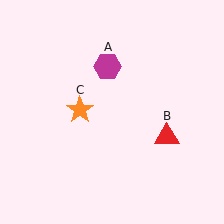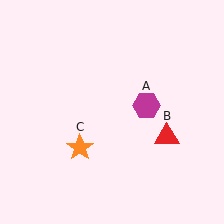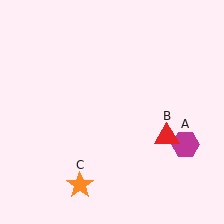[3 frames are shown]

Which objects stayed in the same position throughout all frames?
Red triangle (object B) remained stationary.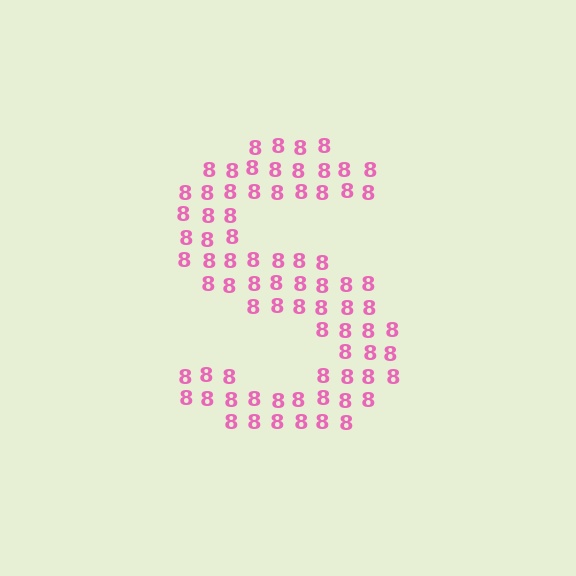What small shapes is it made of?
It is made of small digit 8's.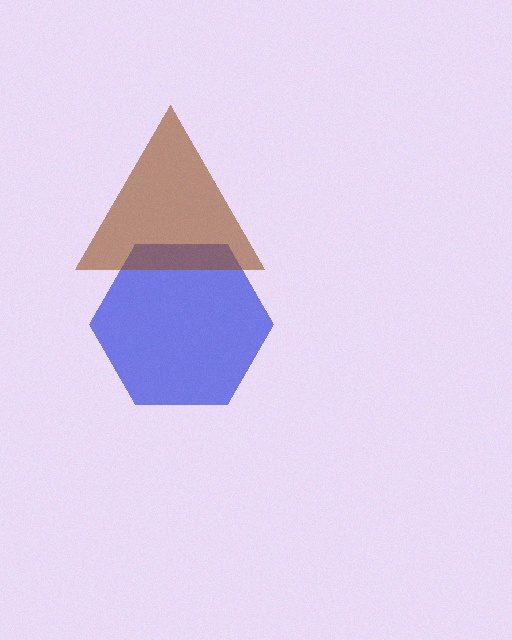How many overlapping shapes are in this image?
There are 2 overlapping shapes in the image.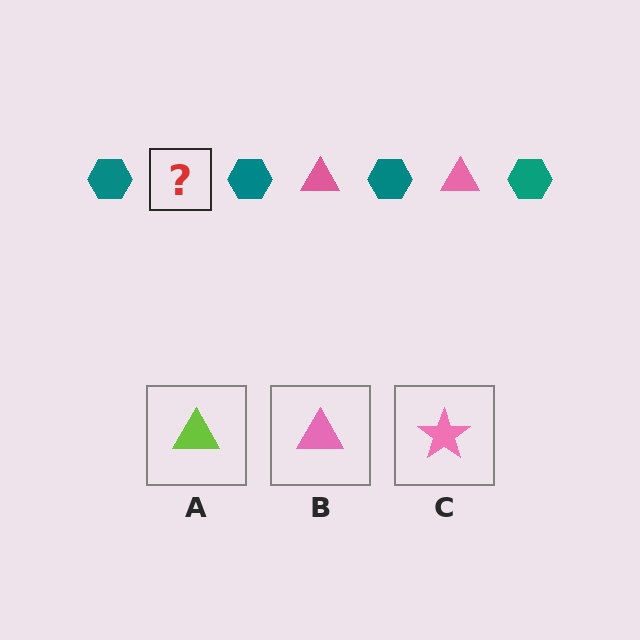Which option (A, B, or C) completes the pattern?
B.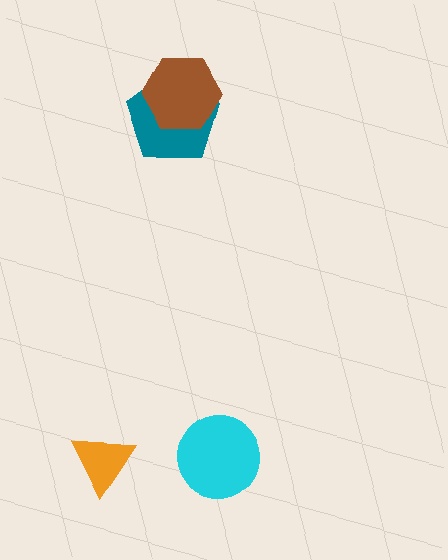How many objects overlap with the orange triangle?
0 objects overlap with the orange triangle.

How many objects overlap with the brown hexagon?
1 object overlaps with the brown hexagon.